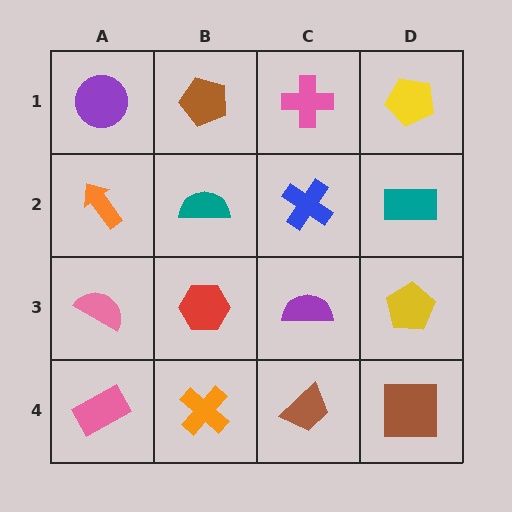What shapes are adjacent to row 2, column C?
A pink cross (row 1, column C), a purple semicircle (row 3, column C), a teal semicircle (row 2, column B), a teal rectangle (row 2, column D).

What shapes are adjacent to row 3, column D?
A teal rectangle (row 2, column D), a brown square (row 4, column D), a purple semicircle (row 3, column C).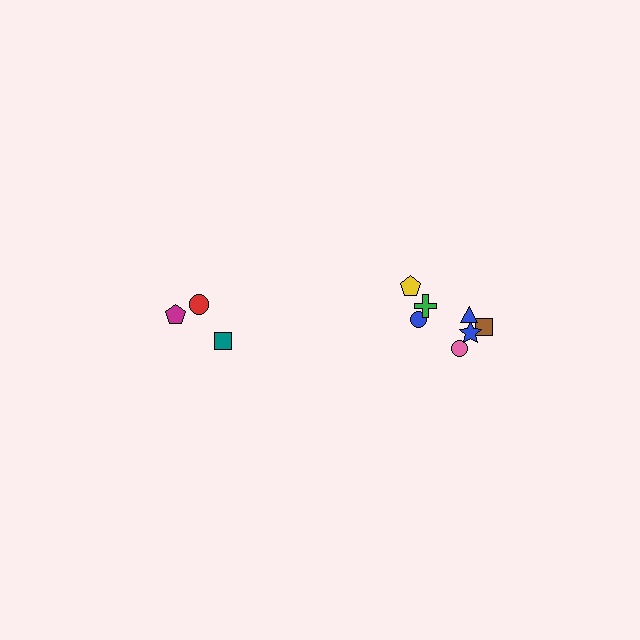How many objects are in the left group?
There are 3 objects.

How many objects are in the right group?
There are 7 objects.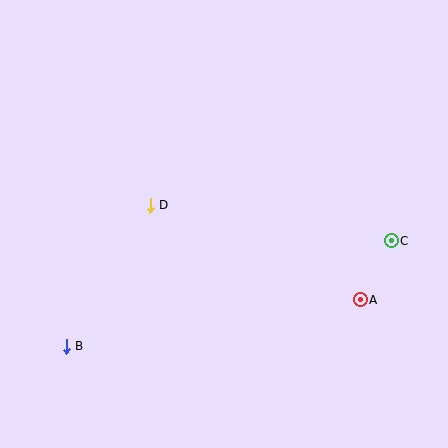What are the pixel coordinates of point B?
Point B is at (66, 346).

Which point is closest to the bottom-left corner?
Point B is closest to the bottom-left corner.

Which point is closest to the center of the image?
Point D at (150, 205) is closest to the center.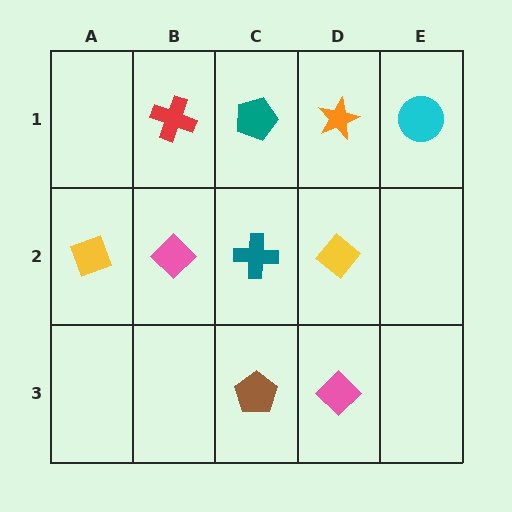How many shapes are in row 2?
4 shapes.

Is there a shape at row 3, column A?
No, that cell is empty.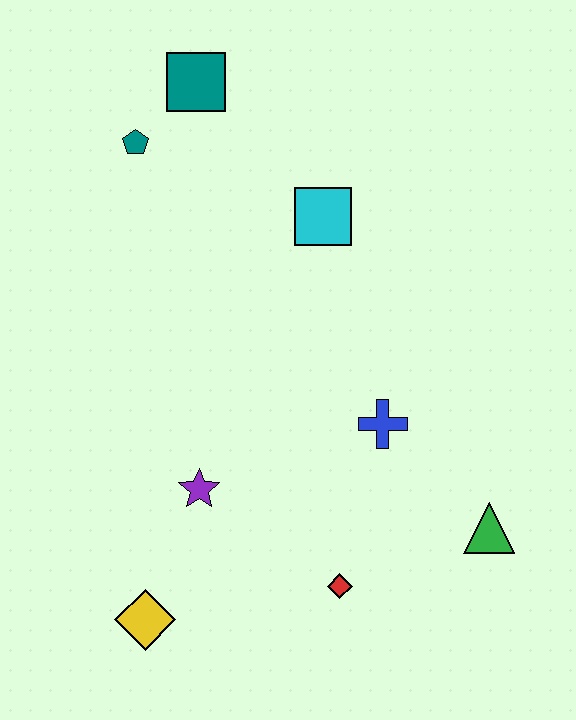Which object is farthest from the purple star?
The teal square is farthest from the purple star.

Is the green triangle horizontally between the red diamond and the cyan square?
No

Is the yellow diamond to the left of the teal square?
Yes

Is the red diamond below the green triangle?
Yes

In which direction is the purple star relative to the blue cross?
The purple star is to the left of the blue cross.